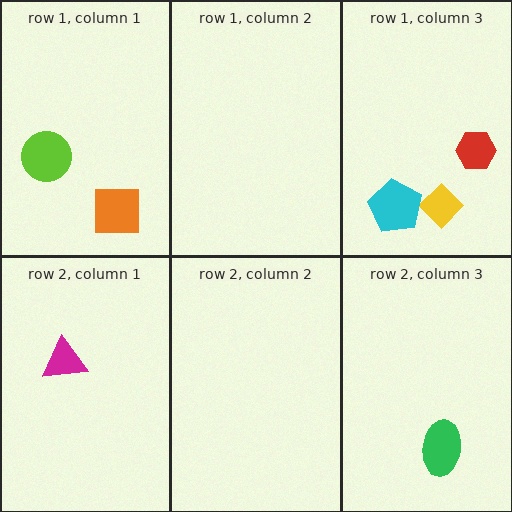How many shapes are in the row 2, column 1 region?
1.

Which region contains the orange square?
The row 1, column 1 region.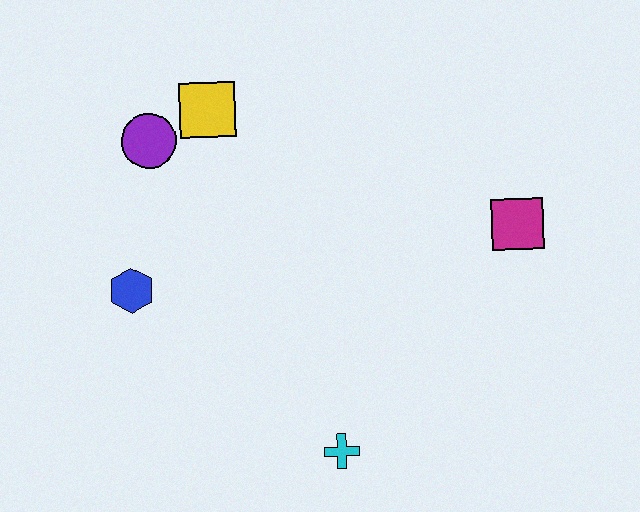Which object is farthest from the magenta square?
The blue hexagon is farthest from the magenta square.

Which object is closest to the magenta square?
The cyan cross is closest to the magenta square.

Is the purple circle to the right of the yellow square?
No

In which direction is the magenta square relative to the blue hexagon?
The magenta square is to the right of the blue hexagon.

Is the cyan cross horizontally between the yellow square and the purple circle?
No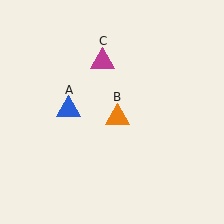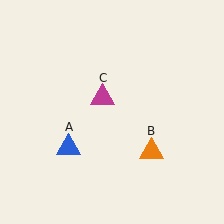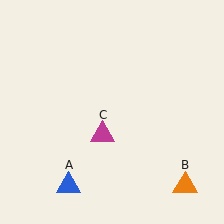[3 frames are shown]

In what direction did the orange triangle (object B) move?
The orange triangle (object B) moved down and to the right.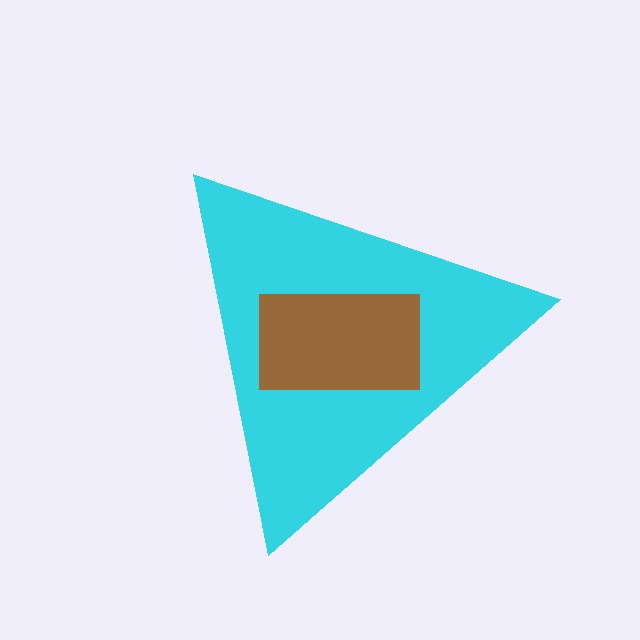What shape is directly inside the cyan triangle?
The brown rectangle.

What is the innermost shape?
The brown rectangle.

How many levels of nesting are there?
2.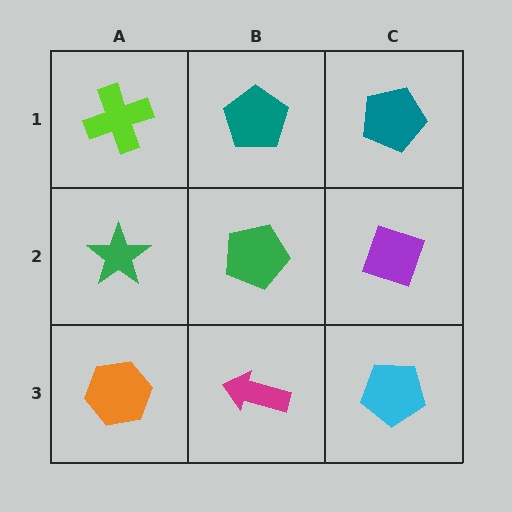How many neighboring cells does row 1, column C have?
2.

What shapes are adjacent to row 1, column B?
A green pentagon (row 2, column B), a lime cross (row 1, column A), a teal pentagon (row 1, column C).